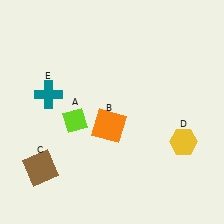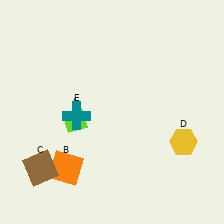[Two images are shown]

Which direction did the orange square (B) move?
The orange square (B) moved left.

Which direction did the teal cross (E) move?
The teal cross (E) moved right.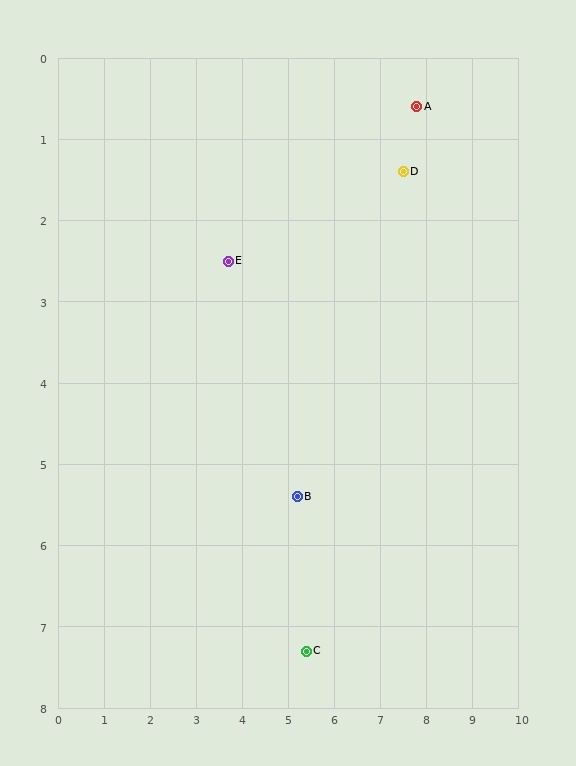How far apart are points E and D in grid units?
Points E and D are about 4.0 grid units apart.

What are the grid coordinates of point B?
Point B is at approximately (5.2, 5.4).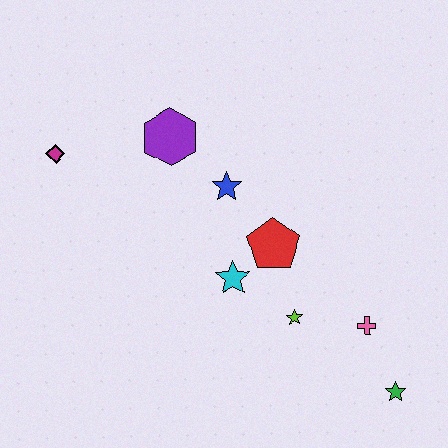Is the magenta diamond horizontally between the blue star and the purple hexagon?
No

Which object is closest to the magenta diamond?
The purple hexagon is closest to the magenta diamond.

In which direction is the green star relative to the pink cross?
The green star is below the pink cross.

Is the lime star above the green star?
Yes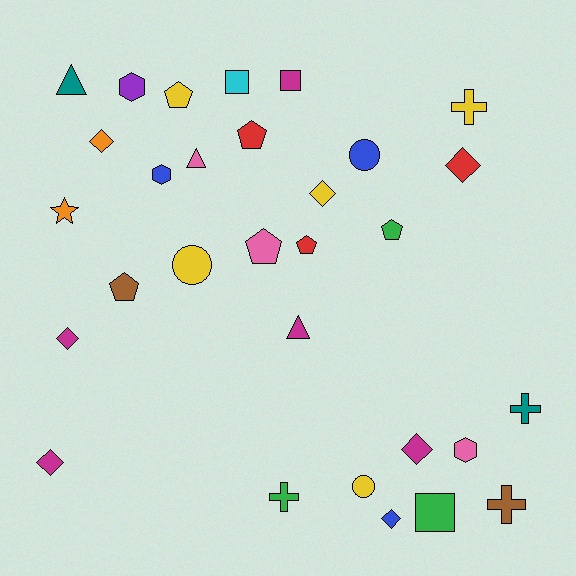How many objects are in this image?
There are 30 objects.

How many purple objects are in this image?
There is 1 purple object.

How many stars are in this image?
There is 1 star.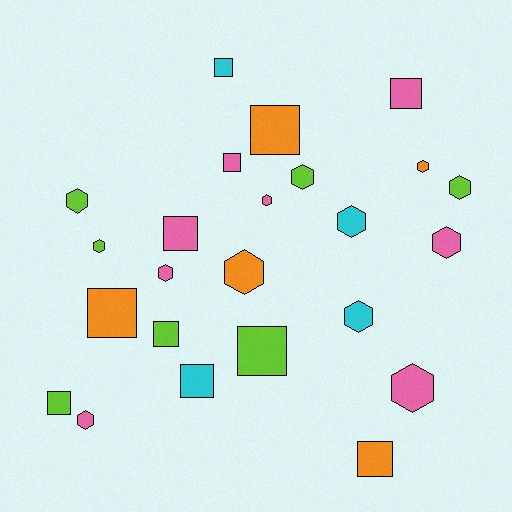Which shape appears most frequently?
Hexagon, with 13 objects.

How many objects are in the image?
There are 24 objects.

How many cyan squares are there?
There are 2 cyan squares.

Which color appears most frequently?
Pink, with 8 objects.